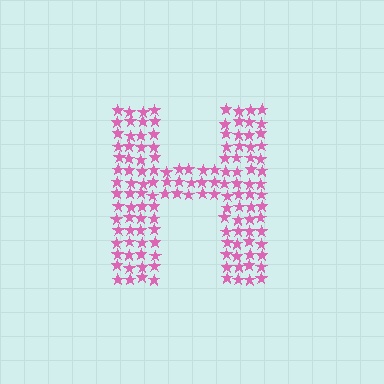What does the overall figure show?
The overall figure shows the letter H.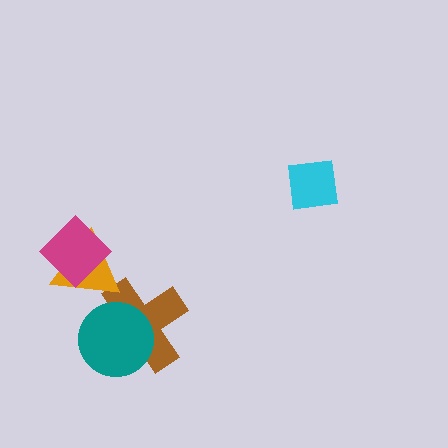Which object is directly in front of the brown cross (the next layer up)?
The teal circle is directly in front of the brown cross.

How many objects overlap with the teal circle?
1 object overlaps with the teal circle.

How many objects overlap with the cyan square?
0 objects overlap with the cyan square.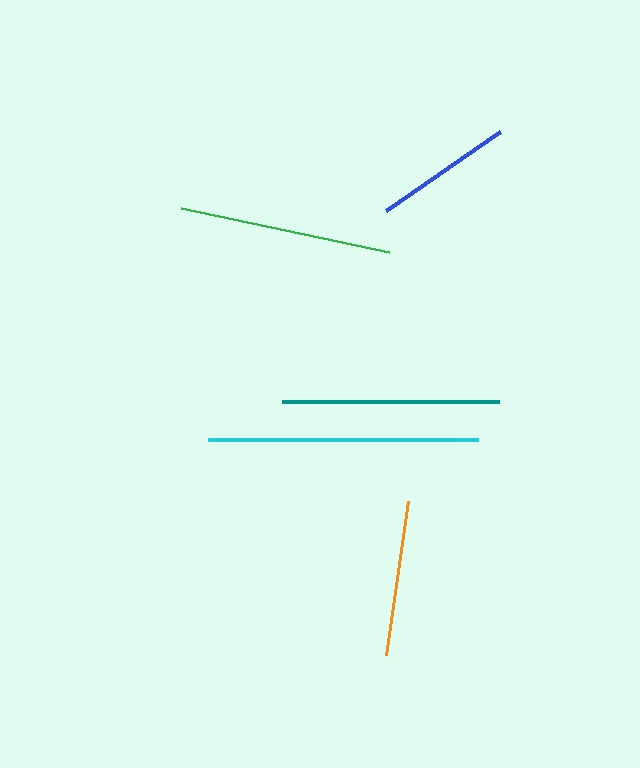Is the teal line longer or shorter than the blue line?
The teal line is longer than the blue line.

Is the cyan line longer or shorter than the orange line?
The cyan line is longer than the orange line.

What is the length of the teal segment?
The teal segment is approximately 216 pixels long.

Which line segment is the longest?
The cyan line is the longest at approximately 270 pixels.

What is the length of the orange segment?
The orange segment is approximately 155 pixels long.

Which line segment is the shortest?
The blue line is the shortest at approximately 139 pixels.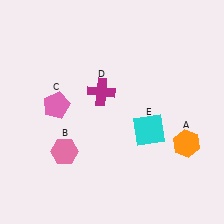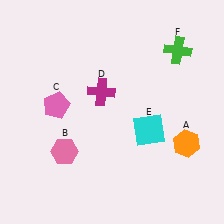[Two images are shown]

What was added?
A green cross (F) was added in Image 2.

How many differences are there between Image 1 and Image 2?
There is 1 difference between the two images.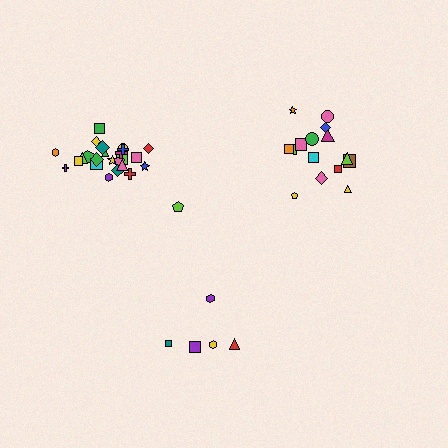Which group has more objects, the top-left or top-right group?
The top-left group.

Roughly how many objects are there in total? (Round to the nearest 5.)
Roughly 45 objects in total.